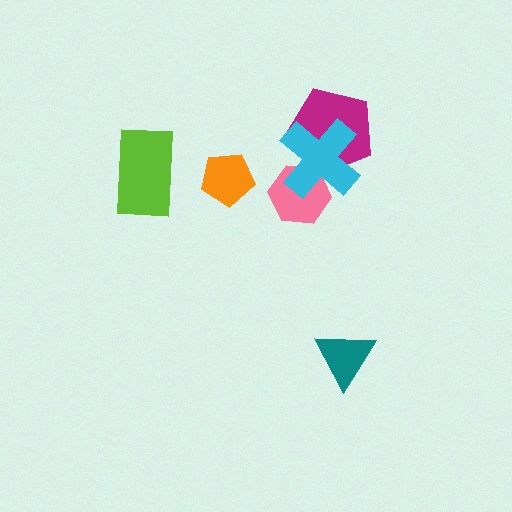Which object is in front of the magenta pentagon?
The cyan cross is in front of the magenta pentagon.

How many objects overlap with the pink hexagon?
1 object overlaps with the pink hexagon.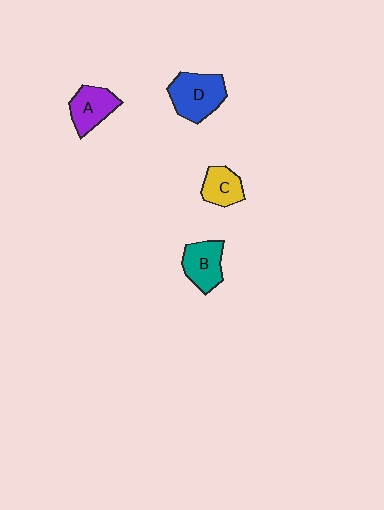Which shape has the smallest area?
Shape C (yellow).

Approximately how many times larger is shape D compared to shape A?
Approximately 1.3 times.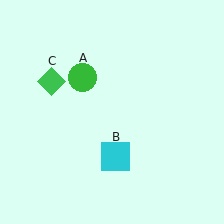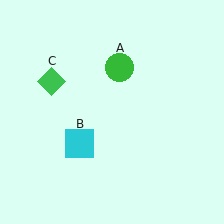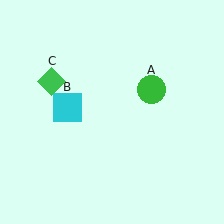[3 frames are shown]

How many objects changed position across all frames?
2 objects changed position: green circle (object A), cyan square (object B).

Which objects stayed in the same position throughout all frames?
Green diamond (object C) remained stationary.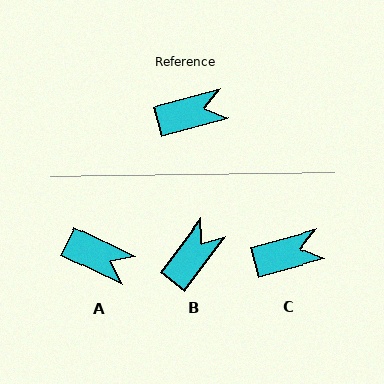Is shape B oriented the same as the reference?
No, it is off by about 38 degrees.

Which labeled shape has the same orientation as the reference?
C.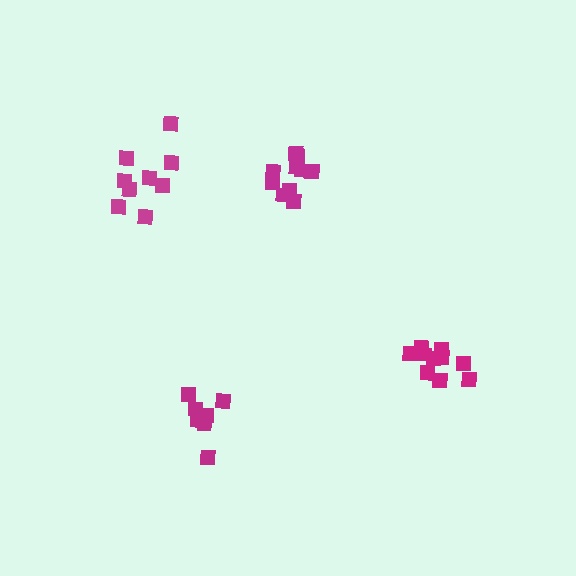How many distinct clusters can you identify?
There are 4 distinct clusters.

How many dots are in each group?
Group 1: 10 dots, Group 2: 10 dots, Group 3: 7 dots, Group 4: 9 dots (36 total).